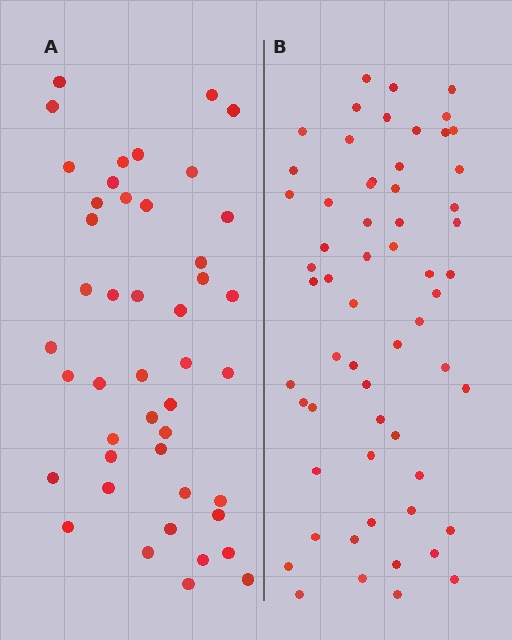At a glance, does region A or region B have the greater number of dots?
Region B (the right region) has more dots.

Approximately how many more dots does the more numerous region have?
Region B has approximately 15 more dots than region A.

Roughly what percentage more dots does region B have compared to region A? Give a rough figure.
About 35% more.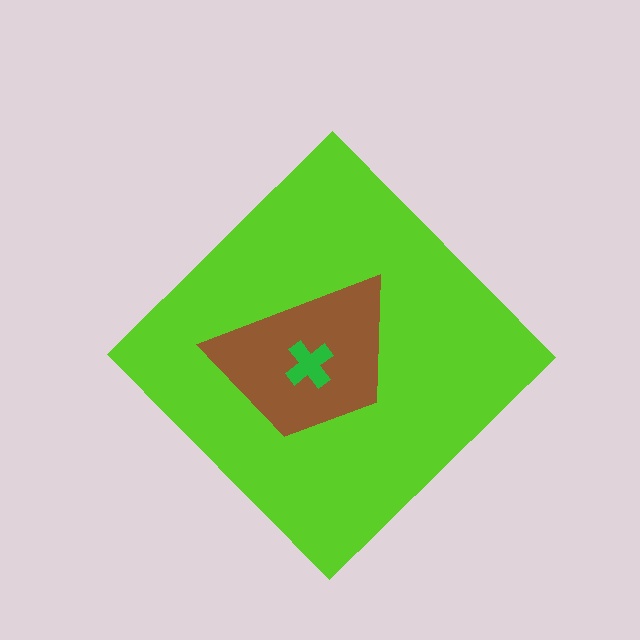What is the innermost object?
The green cross.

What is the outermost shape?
The lime diamond.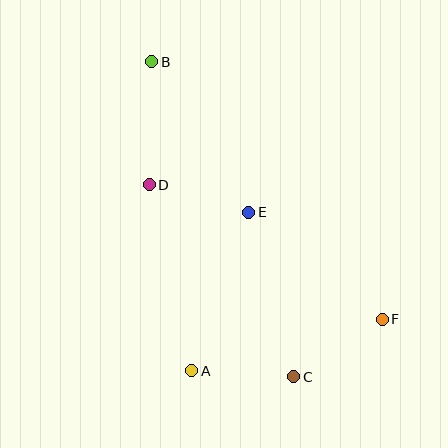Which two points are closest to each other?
Points A and C are closest to each other.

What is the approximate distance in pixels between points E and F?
The distance between E and F is approximately 171 pixels.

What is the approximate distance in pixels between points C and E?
The distance between C and E is approximately 171 pixels.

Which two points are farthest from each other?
Points B and F are farthest from each other.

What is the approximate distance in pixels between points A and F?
The distance between A and F is approximately 198 pixels.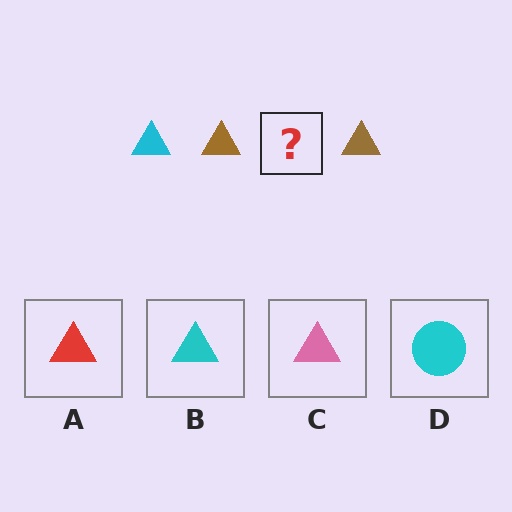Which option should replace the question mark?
Option B.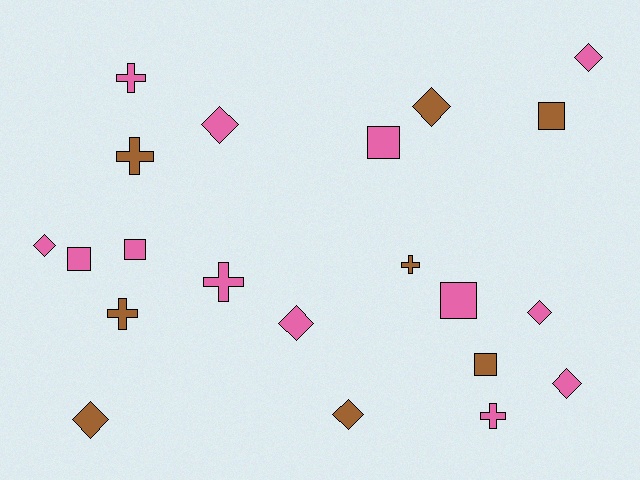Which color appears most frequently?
Pink, with 13 objects.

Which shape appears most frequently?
Diamond, with 9 objects.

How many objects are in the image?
There are 21 objects.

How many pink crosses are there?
There are 3 pink crosses.